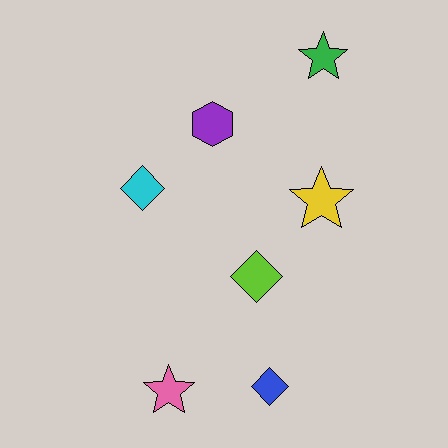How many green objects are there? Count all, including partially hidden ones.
There is 1 green object.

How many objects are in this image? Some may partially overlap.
There are 7 objects.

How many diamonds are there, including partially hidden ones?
There are 3 diamonds.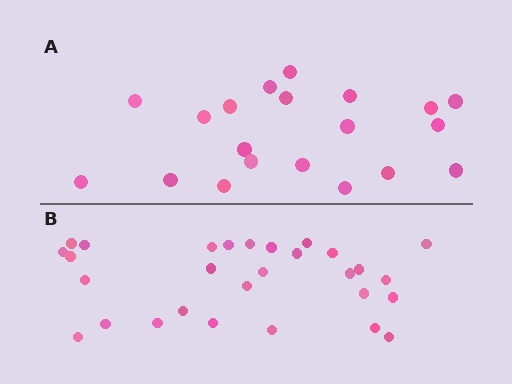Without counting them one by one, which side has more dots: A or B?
Region B (the bottom region) has more dots.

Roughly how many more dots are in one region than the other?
Region B has roughly 8 or so more dots than region A.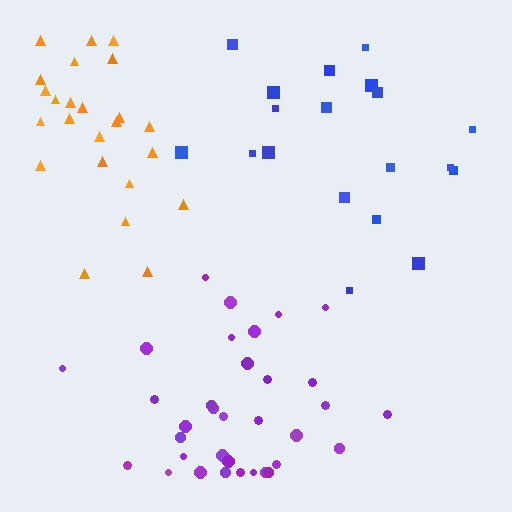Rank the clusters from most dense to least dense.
purple, orange, blue.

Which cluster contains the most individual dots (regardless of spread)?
Purple (34).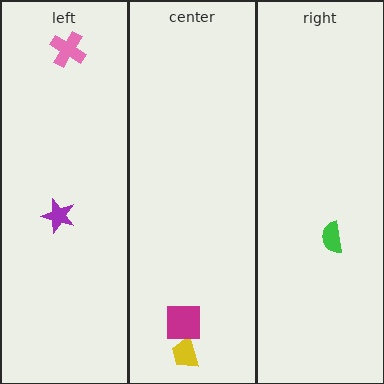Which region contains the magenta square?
The center region.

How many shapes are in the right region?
1.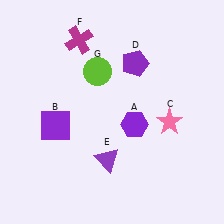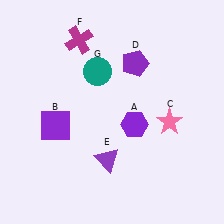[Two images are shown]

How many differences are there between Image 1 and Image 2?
There is 1 difference between the two images.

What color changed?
The circle (G) changed from lime in Image 1 to teal in Image 2.